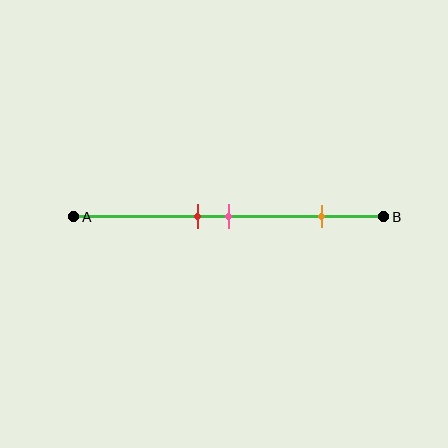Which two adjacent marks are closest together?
The red and pink marks are the closest adjacent pair.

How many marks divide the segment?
There are 3 marks dividing the segment.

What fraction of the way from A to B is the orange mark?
The orange mark is approximately 80% (0.8) of the way from A to B.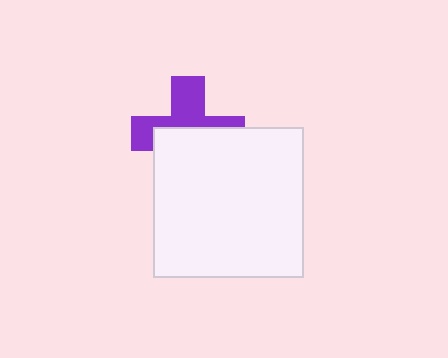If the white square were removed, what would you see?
You would see the complete purple cross.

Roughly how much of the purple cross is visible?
About half of it is visible (roughly 48%).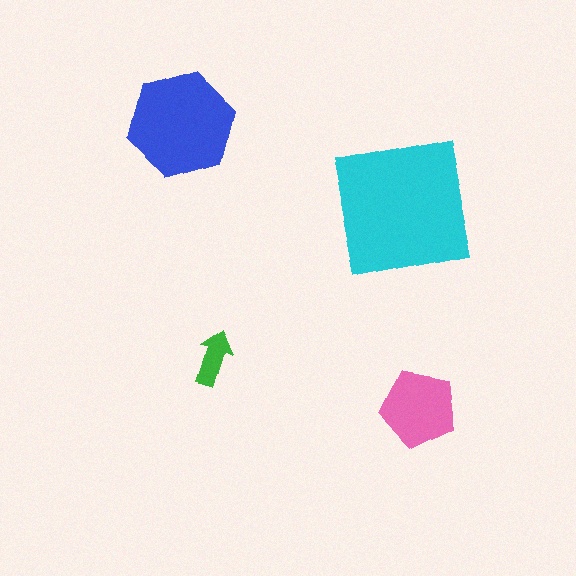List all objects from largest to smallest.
The cyan square, the blue hexagon, the pink pentagon, the green arrow.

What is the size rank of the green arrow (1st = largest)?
4th.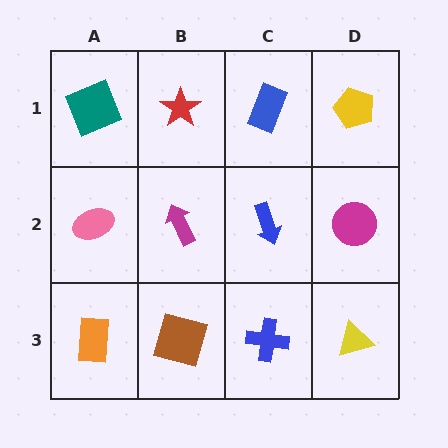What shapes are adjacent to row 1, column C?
A blue arrow (row 2, column C), a red star (row 1, column B), a yellow pentagon (row 1, column D).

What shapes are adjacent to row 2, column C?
A blue rectangle (row 1, column C), a blue cross (row 3, column C), a magenta arrow (row 2, column B), a magenta circle (row 2, column D).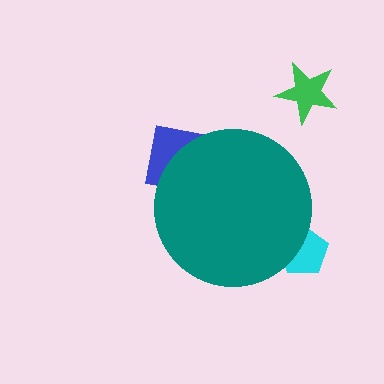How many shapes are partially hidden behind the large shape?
2 shapes are partially hidden.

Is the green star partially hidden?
No, the green star is fully visible.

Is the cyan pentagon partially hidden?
Yes, the cyan pentagon is partially hidden behind the teal circle.